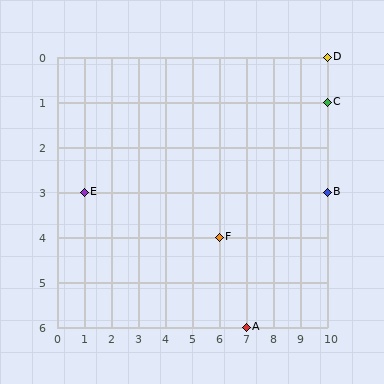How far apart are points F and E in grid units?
Points F and E are 5 columns and 1 row apart (about 5.1 grid units diagonally).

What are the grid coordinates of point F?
Point F is at grid coordinates (6, 4).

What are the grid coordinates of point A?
Point A is at grid coordinates (7, 6).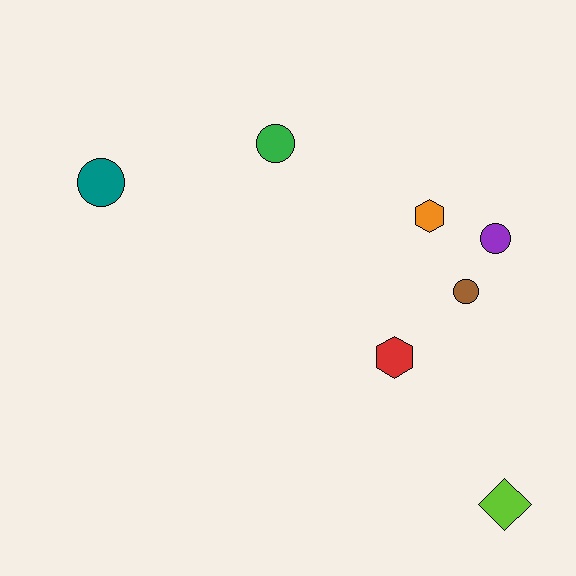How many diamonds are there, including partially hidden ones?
There is 1 diamond.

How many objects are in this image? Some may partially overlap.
There are 7 objects.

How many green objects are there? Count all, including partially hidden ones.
There is 1 green object.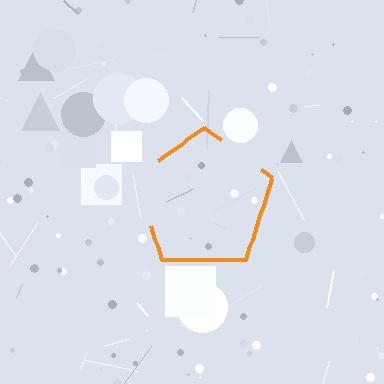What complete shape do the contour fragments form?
The contour fragments form a pentagon.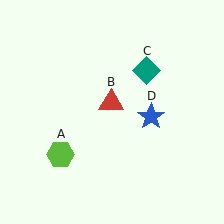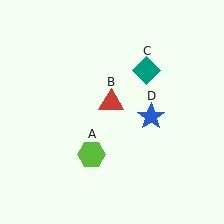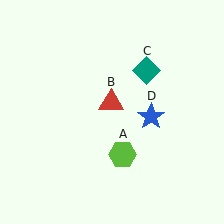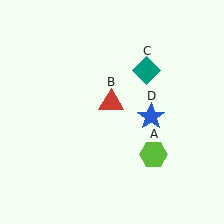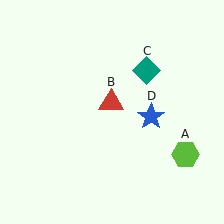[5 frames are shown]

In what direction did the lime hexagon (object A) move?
The lime hexagon (object A) moved right.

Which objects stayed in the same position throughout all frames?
Red triangle (object B) and teal diamond (object C) and blue star (object D) remained stationary.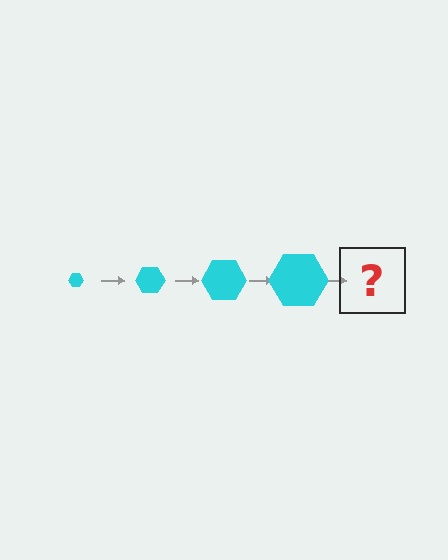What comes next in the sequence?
The next element should be a cyan hexagon, larger than the previous one.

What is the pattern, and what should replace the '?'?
The pattern is that the hexagon gets progressively larger each step. The '?' should be a cyan hexagon, larger than the previous one.